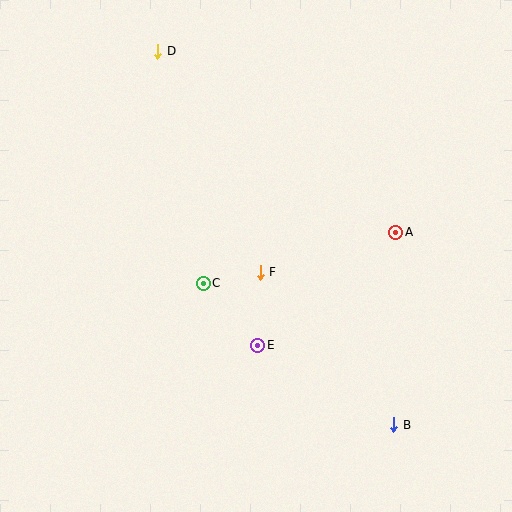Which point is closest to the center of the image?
Point F at (260, 273) is closest to the center.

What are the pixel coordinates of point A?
Point A is at (396, 232).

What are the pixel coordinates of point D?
Point D is at (158, 51).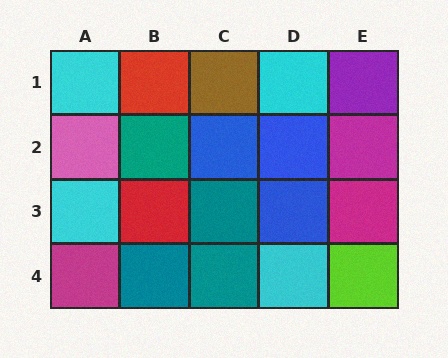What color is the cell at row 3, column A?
Cyan.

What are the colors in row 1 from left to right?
Cyan, red, brown, cyan, purple.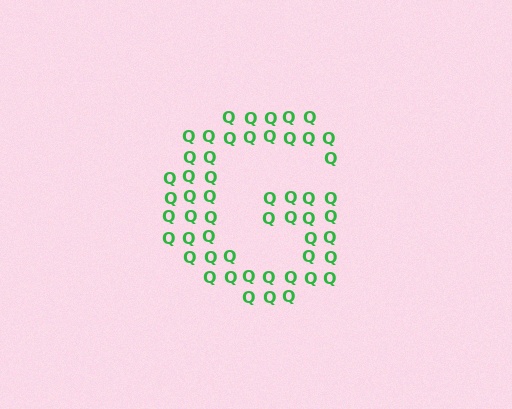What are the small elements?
The small elements are letter Q's.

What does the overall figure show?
The overall figure shows the letter G.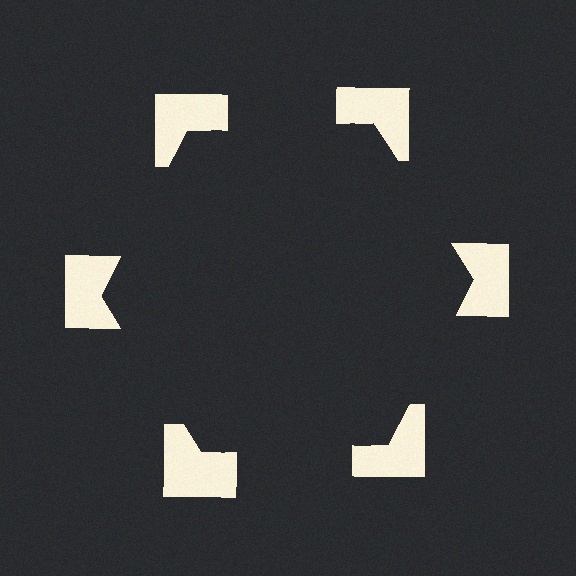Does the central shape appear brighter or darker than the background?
It typically appears slightly darker than the background, even though no actual brightness change is drawn.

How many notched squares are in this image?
There are 6 — one at each vertex of the illusory hexagon.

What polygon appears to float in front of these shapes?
An illusory hexagon — its edges are inferred from the aligned wedge cuts in the notched squares, not physically drawn.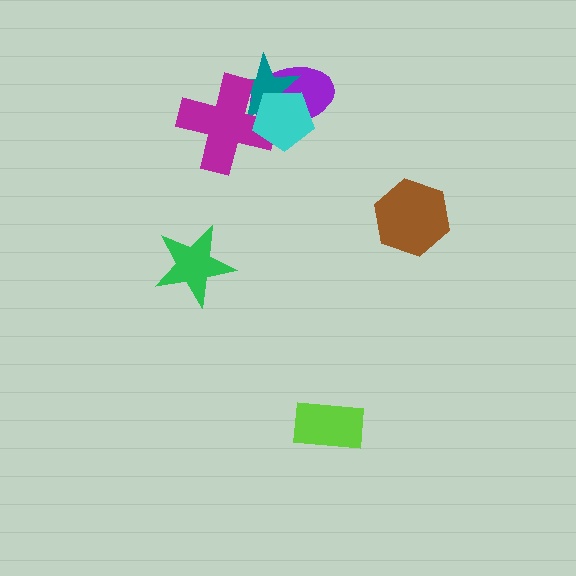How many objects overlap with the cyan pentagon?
3 objects overlap with the cyan pentagon.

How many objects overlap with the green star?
0 objects overlap with the green star.